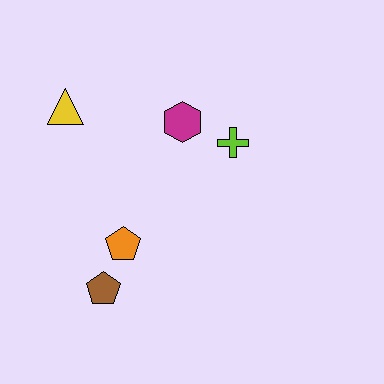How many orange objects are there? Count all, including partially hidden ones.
There is 1 orange object.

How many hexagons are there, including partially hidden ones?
There is 1 hexagon.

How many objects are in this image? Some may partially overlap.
There are 5 objects.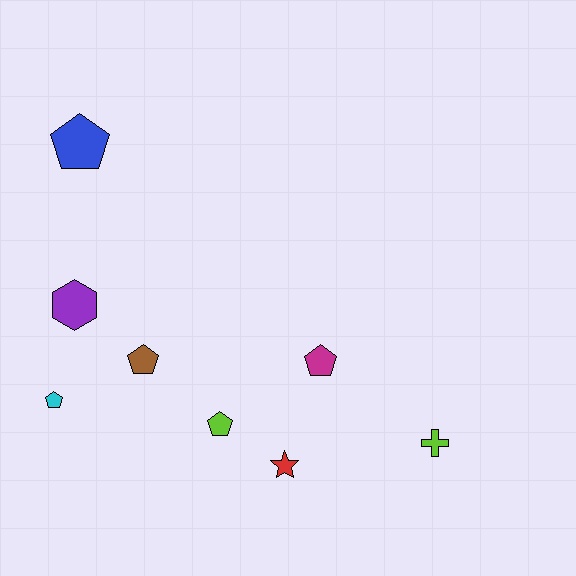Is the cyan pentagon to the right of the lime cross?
No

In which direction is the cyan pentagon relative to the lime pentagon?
The cyan pentagon is to the left of the lime pentagon.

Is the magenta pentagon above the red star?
Yes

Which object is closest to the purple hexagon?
The brown pentagon is closest to the purple hexagon.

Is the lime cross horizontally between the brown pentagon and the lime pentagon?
No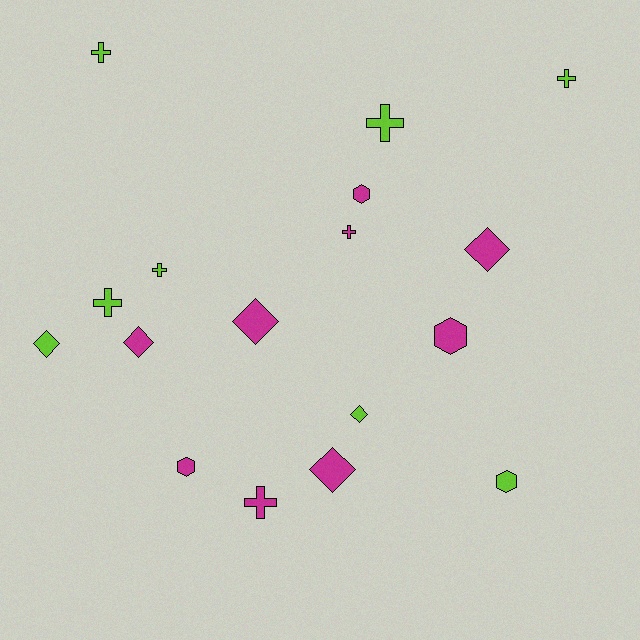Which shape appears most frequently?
Cross, with 7 objects.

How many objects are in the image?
There are 17 objects.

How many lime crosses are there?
There are 5 lime crosses.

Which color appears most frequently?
Magenta, with 9 objects.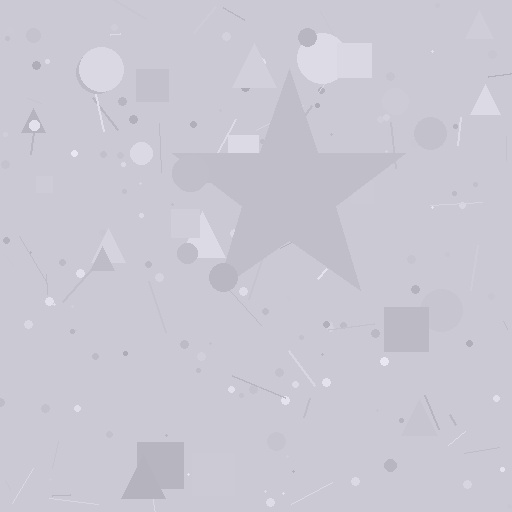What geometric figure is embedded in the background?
A star is embedded in the background.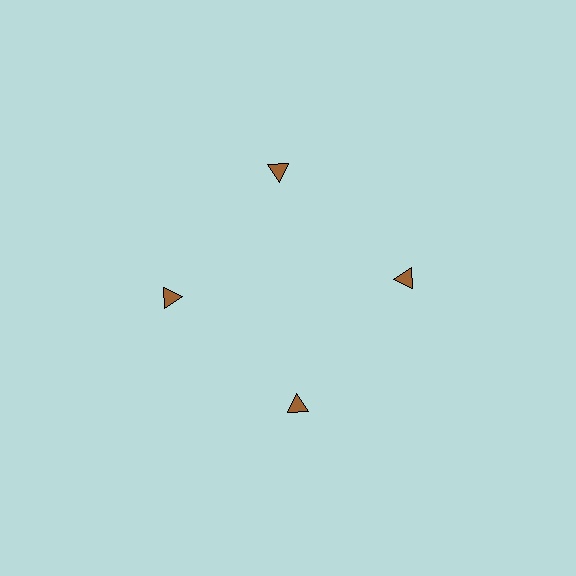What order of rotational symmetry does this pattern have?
This pattern has 4-fold rotational symmetry.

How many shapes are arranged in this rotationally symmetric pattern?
There are 4 shapes, arranged in 4 groups of 1.